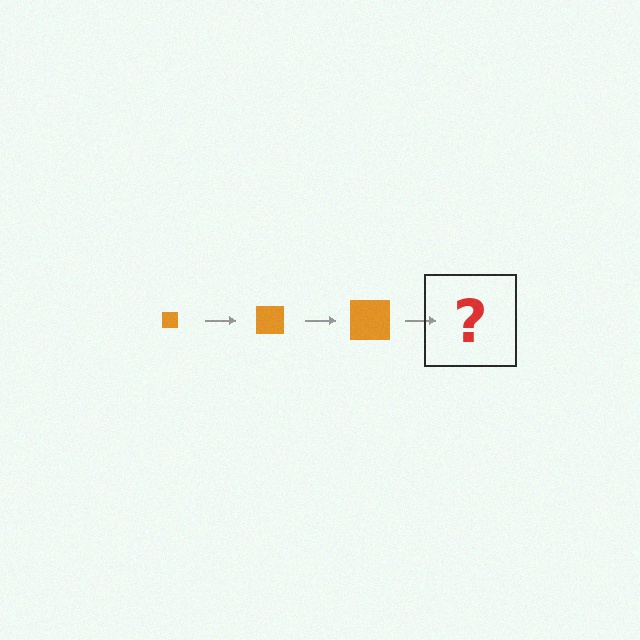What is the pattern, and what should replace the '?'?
The pattern is that the square gets progressively larger each step. The '?' should be an orange square, larger than the previous one.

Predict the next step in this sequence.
The next step is an orange square, larger than the previous one.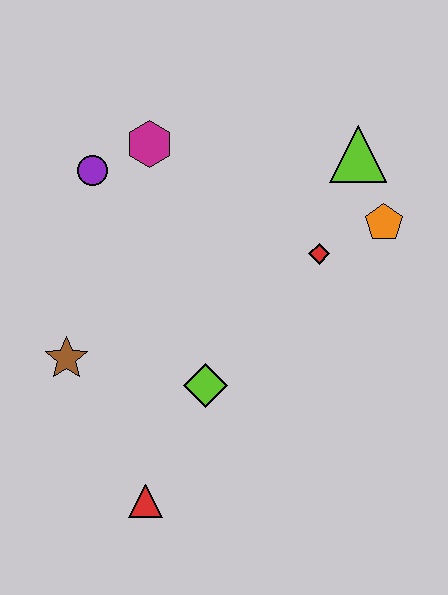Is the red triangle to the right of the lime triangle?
No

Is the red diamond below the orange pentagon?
Yes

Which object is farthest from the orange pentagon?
The red triangle is farthest from the orange pentagon.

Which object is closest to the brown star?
The lime diamond is closest to the brown star.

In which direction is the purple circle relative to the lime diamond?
The purple circle is above the lime diamond.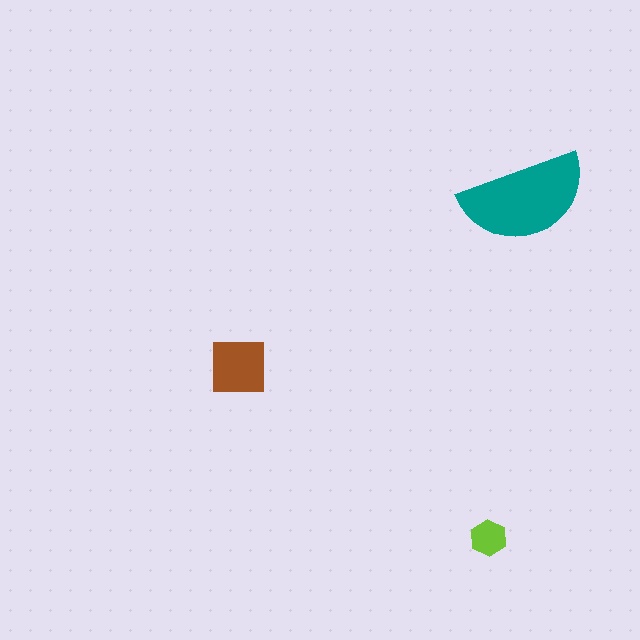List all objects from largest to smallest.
The teal semicircle, the brown square, the lime hexagon.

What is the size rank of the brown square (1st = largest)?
2nd.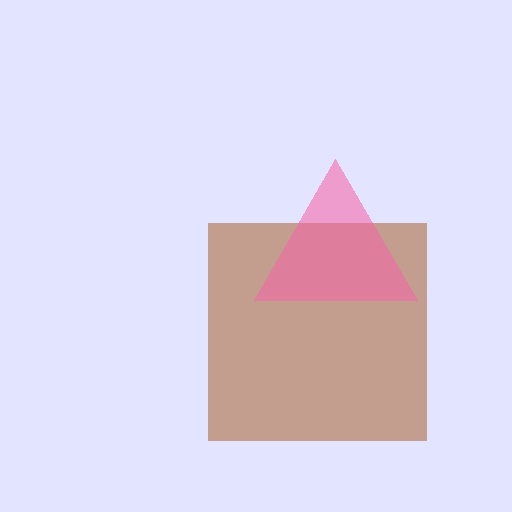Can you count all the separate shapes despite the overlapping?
Yes, there are 2 separate shapes.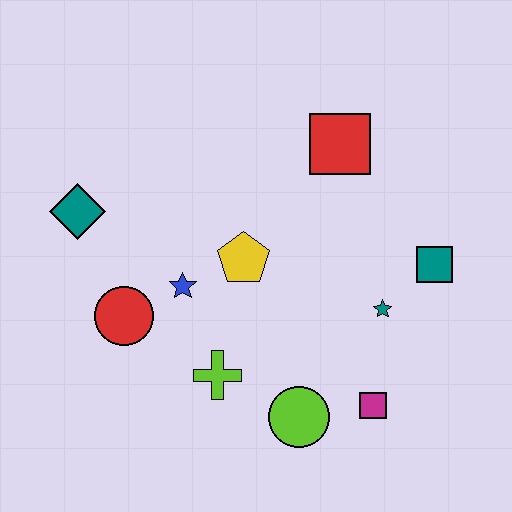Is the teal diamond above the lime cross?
Yes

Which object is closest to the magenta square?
The lime circle is closest to the magenta square.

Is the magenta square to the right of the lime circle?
Yes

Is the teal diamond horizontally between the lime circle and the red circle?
No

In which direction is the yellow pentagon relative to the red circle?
The yellow pentagon is to the right of the red circle.